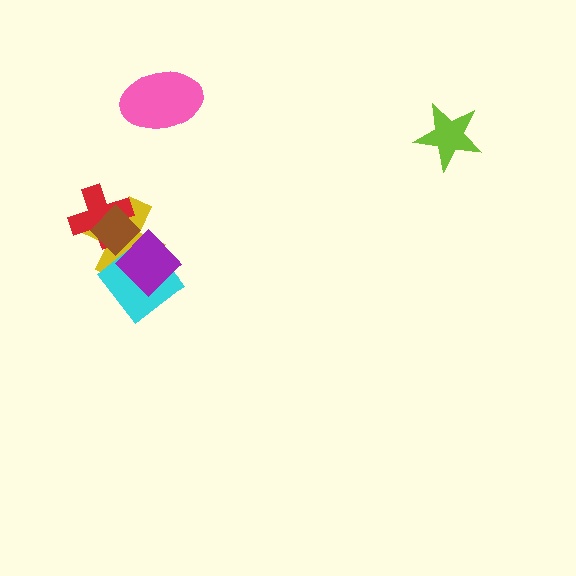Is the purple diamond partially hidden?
No, no other shape covers it.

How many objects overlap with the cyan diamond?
3 objects overlap with the cyan diamond.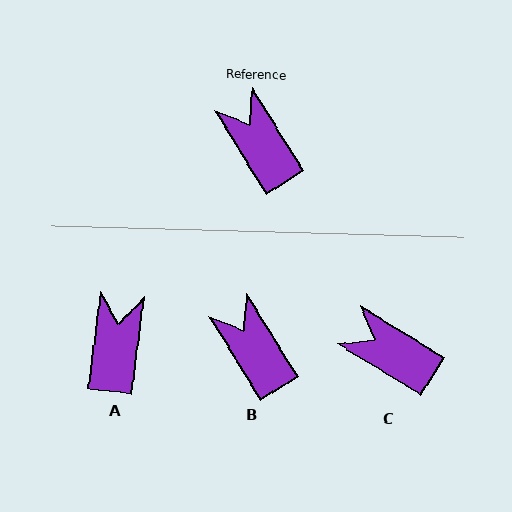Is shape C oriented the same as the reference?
No, it is off by about 27 degrees.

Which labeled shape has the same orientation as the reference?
B.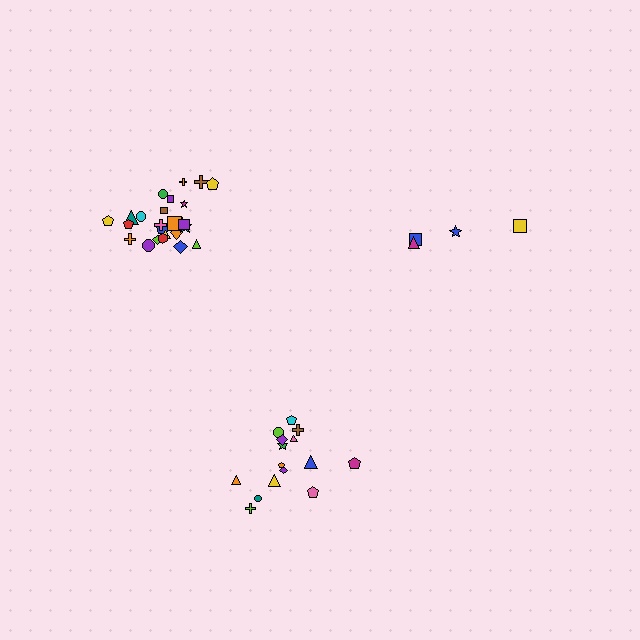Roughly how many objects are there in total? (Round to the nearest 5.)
Roughly 45 objects in total.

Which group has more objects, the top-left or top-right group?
The top-left group.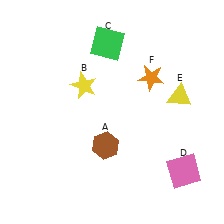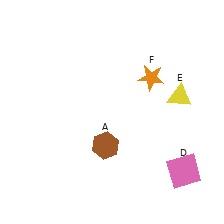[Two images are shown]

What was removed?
The yellow star (B), the green square (C) were removed in Image 2.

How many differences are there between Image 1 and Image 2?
There are 2 differences between the two images.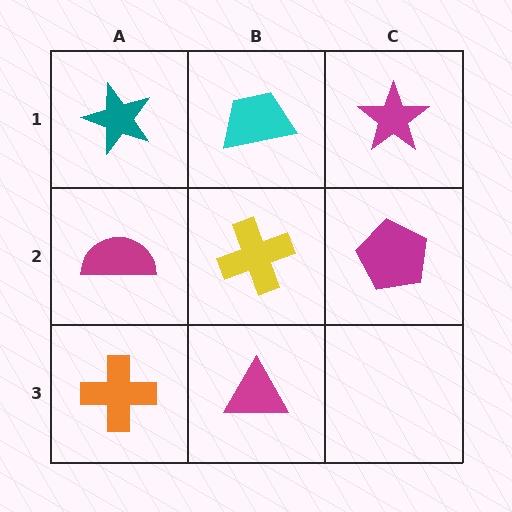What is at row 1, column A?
A teal star.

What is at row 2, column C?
A magenta pentagon.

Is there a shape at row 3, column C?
No, that cell is empty.